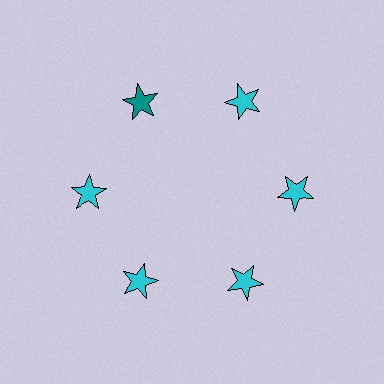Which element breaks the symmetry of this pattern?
The teal star at roughly the 11 o'clock position breaks the symmetry. All other shapes are cyan stars.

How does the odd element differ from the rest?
It has a different color: teal instead of cyan.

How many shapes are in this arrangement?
There are 6 shapes arranged in a ring pattern.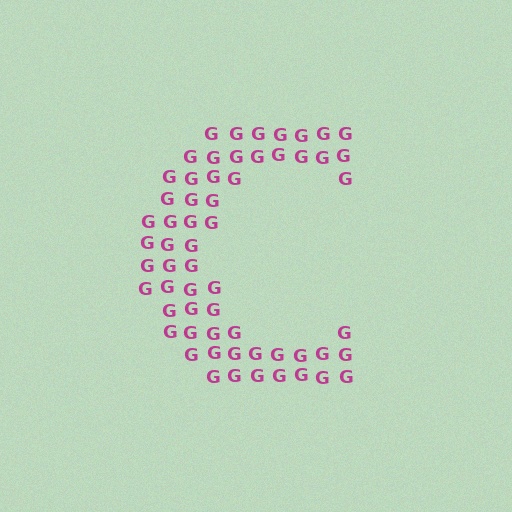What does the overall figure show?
The overall figure shows the letter C.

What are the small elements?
The small elements are letter G's.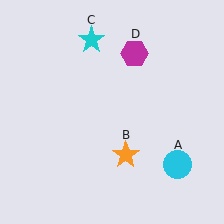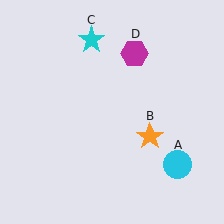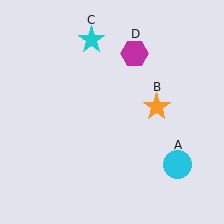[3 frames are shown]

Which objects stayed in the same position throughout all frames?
Cyan circle (object A) and cyan star (object C) and magenta hexagon (object D) remained stationary.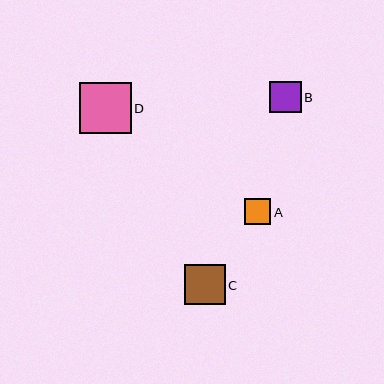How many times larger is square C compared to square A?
Square C is approximately 1.6 times the size of square A.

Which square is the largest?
Square D is the largest with a size of approximately 52 pixels.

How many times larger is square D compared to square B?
Square D is approximately 1.6 times the size of square B.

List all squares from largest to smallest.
From largest to smallest: D, C, B, A.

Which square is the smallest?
Square A is the smallest with a size of approximately 26 pixels.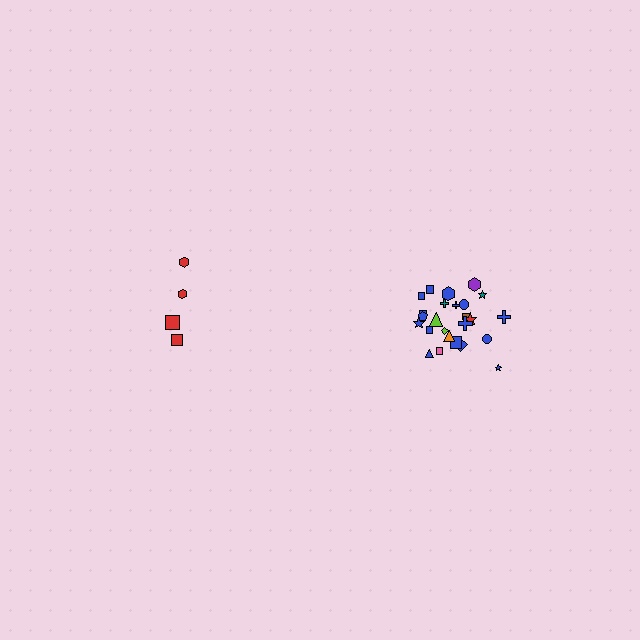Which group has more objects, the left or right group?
The right group.